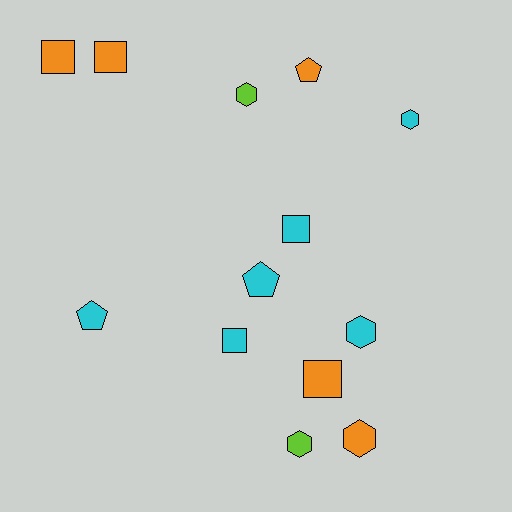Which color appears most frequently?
Cyan, with 6 objects.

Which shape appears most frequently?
Square, with 5 objects.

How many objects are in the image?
There are 13 objects.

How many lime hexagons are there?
There are 2 lime hexagons.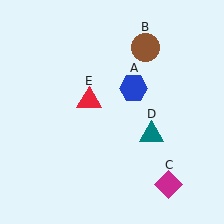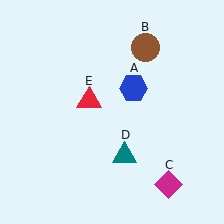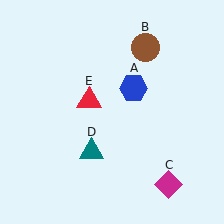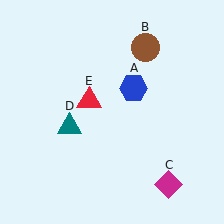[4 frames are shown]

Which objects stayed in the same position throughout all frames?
Blue hexagon (object A) and brown circle (object B) and magenta diamond (object C) and red triangle (object E) remained stationary.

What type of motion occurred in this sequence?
The teal triangle (object D) rotated clockwise around the center of the scene.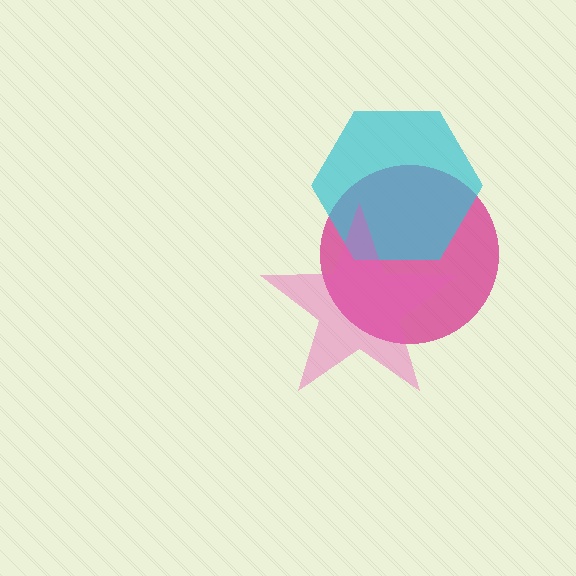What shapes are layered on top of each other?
The layered shapes are: a magenta circle, a cyan hexagon, a pink star.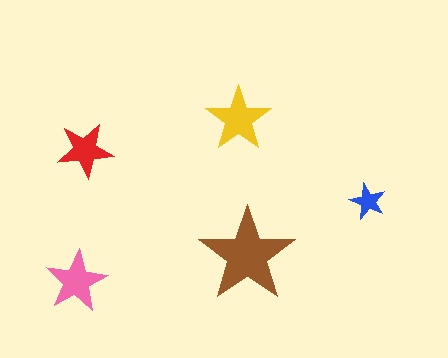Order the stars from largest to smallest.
the brown one, the yellow one, the pink one, the red one, the blue one.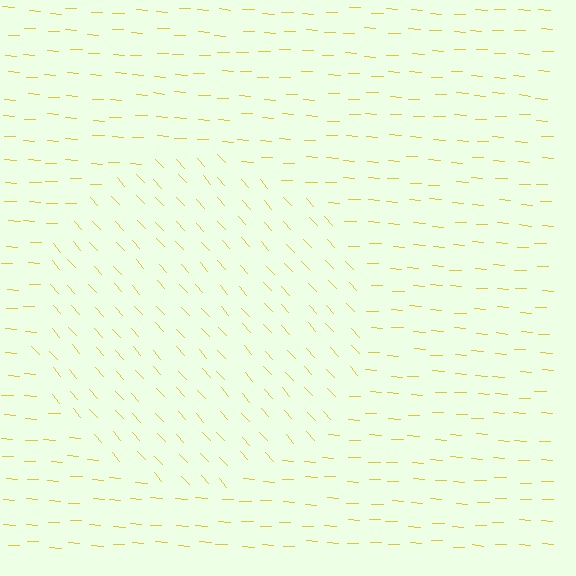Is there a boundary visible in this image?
Yes, there is a texture boundary formed by a change in line orientation.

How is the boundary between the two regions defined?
The boundary is defined purely by a change in line orientation (approximately 45 degrees difference). All lines are the same color and thickness.